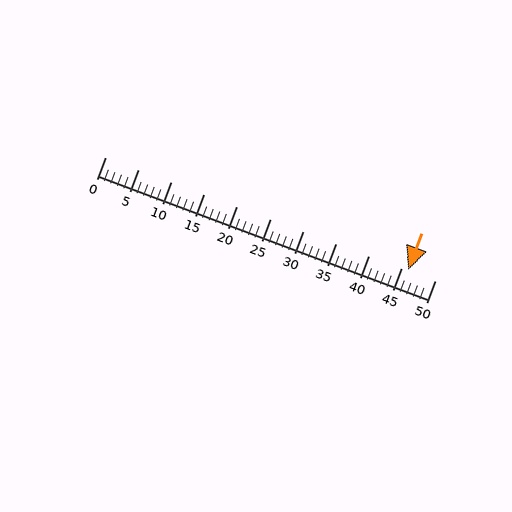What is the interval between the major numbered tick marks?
The major tick marks are spaced 5 units apart.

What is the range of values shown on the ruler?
The ruler shows values from 0 to 50.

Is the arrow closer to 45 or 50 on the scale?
The arrow is closer to 45.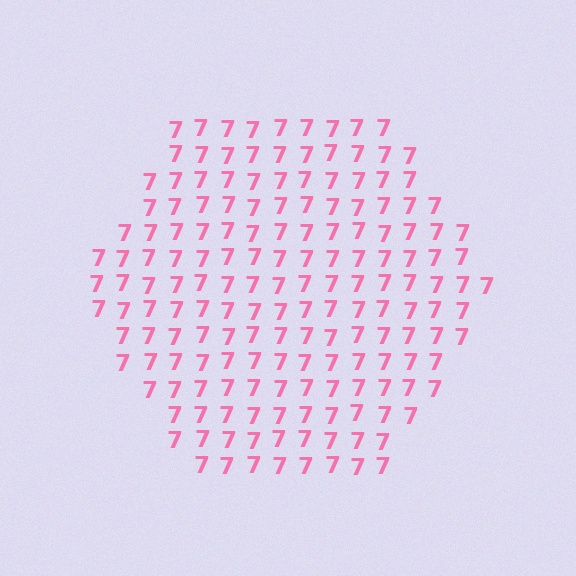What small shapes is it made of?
It is made of small digit 7's.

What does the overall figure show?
The overall figure shows a hexagon.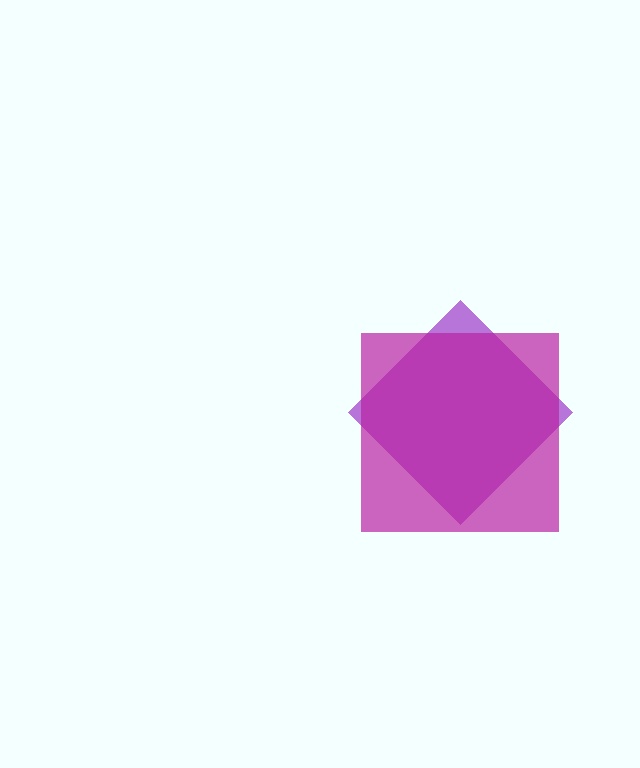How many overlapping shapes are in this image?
There are 2 overlapping shapes in the image.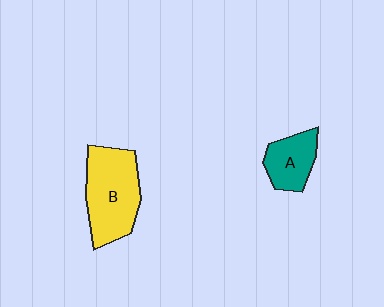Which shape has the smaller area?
Shape A (teal).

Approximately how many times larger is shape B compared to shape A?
Approximately 1.8 times.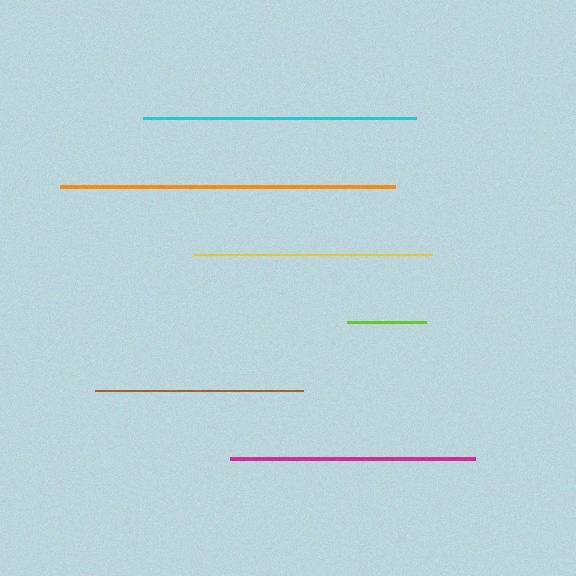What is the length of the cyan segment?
The cyan segment is approximately 272 pixels long.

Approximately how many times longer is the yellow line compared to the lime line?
The yellow line is approximately 3.0 times the length of the lime line.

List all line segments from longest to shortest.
From longest to shortest: orange, cyan, magenta, yellow, brown, lime.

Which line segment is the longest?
The orange line is the longest at approximately 335 pixels.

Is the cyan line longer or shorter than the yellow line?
The cyan line is longer than the yellow line.